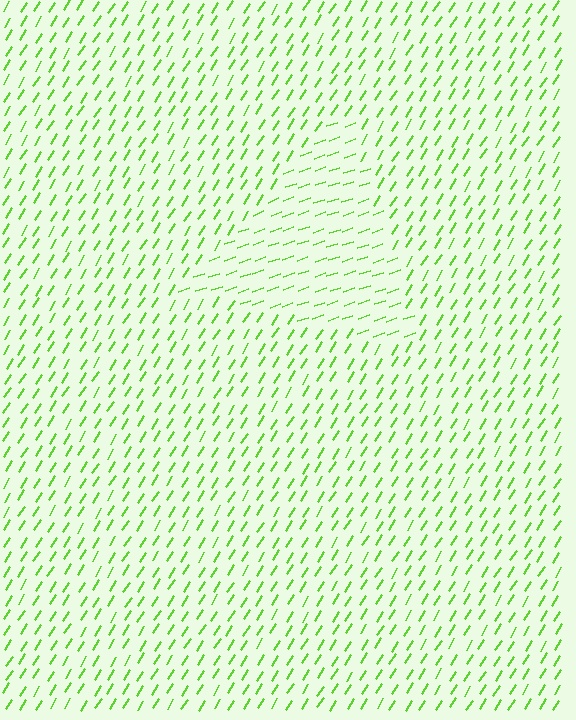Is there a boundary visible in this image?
Yes, there is a texture boundary formed by a change in line orientation.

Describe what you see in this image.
The image is filled with small lime line segments. A triangle region in the image has lines oriented differently from the surrounding lines, creating a visible texture boundary.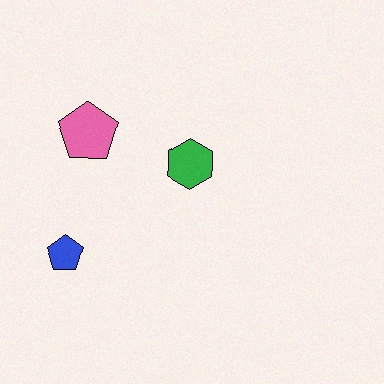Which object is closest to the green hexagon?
The pink pentagon is closest to the green hexagon.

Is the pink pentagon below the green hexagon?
No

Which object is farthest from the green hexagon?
The blue pentagon is farthest from the green hexagon.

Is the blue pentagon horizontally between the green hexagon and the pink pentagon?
No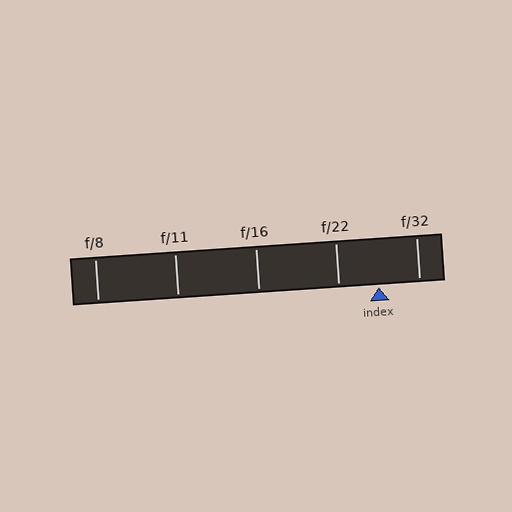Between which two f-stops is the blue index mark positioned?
The index mark is between f/22 and f/32.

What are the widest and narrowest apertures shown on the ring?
The widest aperture shown is f/8 and the narrowest is f/32.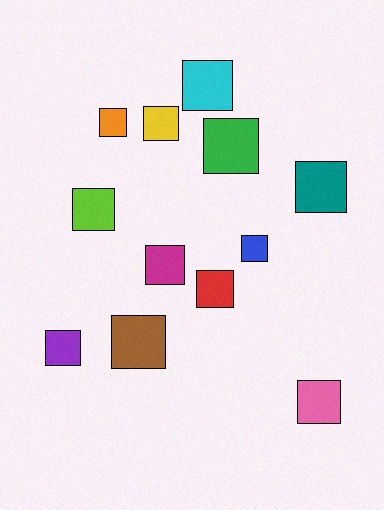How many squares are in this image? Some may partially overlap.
There are 12 squares.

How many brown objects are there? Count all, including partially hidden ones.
There is 1 brown object.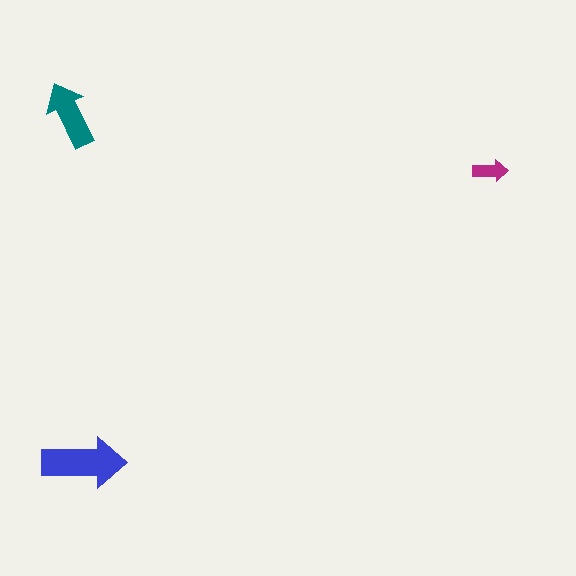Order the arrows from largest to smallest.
the blue one, the teal one, the magenta one.